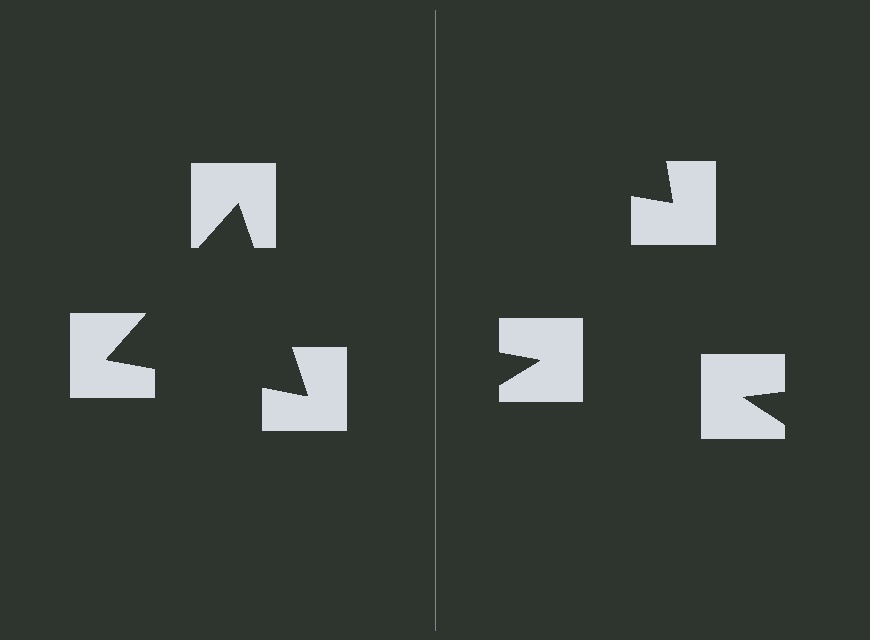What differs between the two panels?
The notched squares are positioned identically on both sides; only the wedge orientations differ. On the left they align to a triangle; on the right they are misaligned.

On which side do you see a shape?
An illusory triangle appears on the left side. On the right side the wedge cuts are rotated, so no coherent shape forms.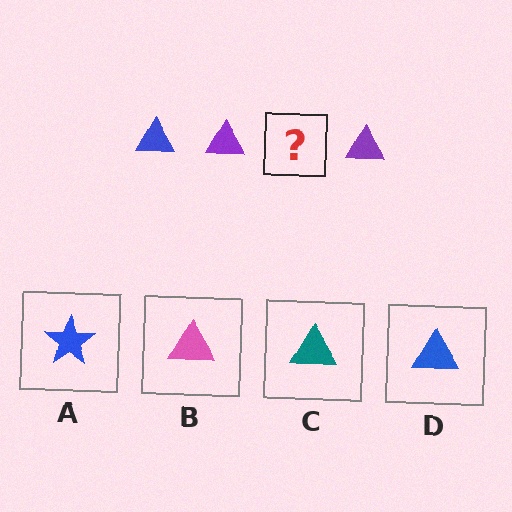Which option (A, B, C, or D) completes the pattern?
D.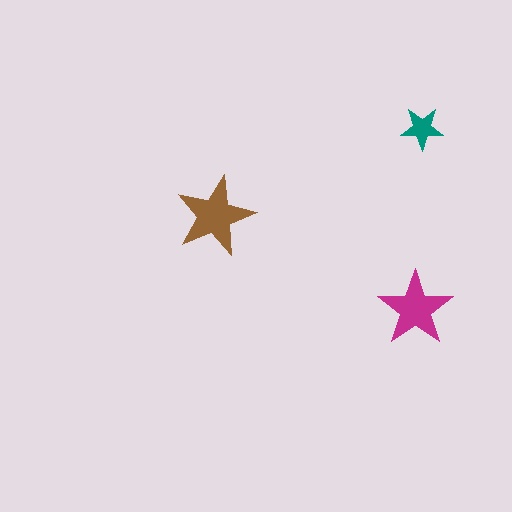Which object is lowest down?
The magenta star is bottommost.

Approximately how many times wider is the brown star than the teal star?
About 2 times wider.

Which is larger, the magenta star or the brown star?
The brown one.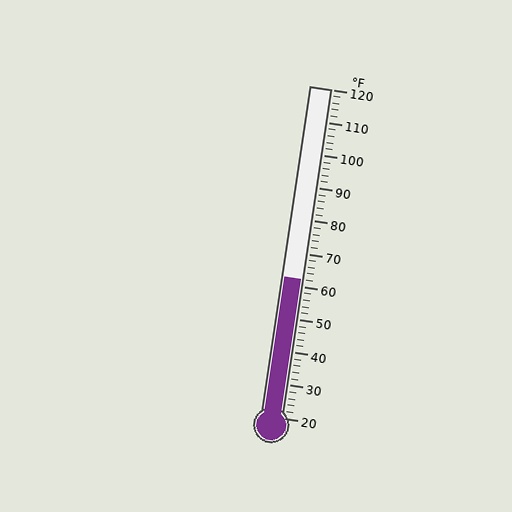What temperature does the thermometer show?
The thermometer shows approximately 62°F.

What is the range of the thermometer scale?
The thermometer scale ranges from 20°F to 120°F.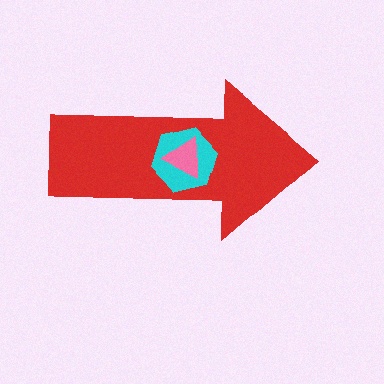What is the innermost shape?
The pink triangle.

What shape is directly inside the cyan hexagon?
The pink triangle.